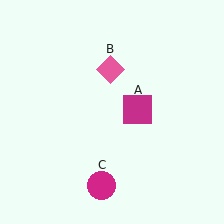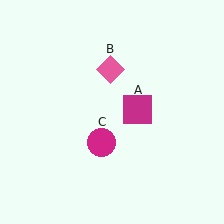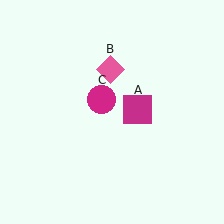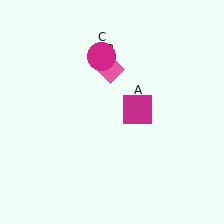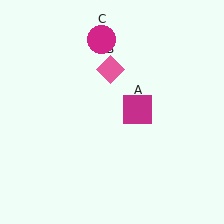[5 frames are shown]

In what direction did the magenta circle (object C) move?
The magenta circle (object C) moved up.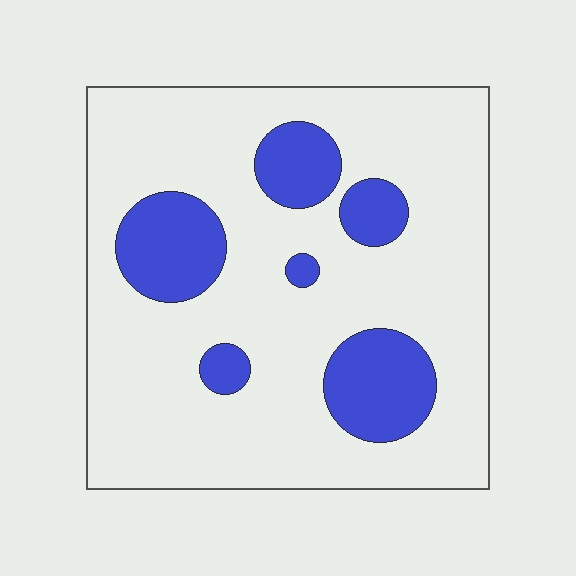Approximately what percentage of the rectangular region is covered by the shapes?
Approximately 20%.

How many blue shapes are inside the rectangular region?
6.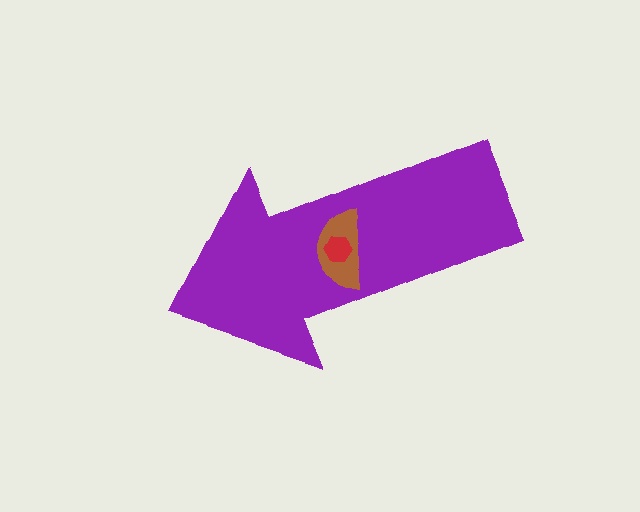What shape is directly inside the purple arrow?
The brown semicircle.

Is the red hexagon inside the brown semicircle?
Yes.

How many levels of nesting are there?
3.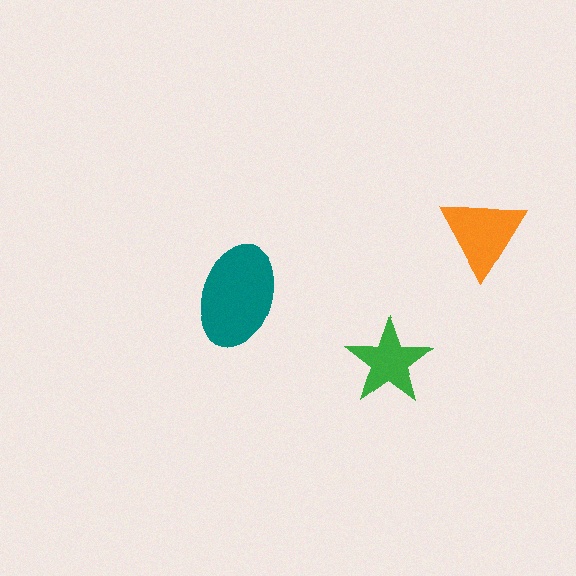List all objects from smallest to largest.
The green star, the orange triangle, the teal ellipse.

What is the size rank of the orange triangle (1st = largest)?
2nd.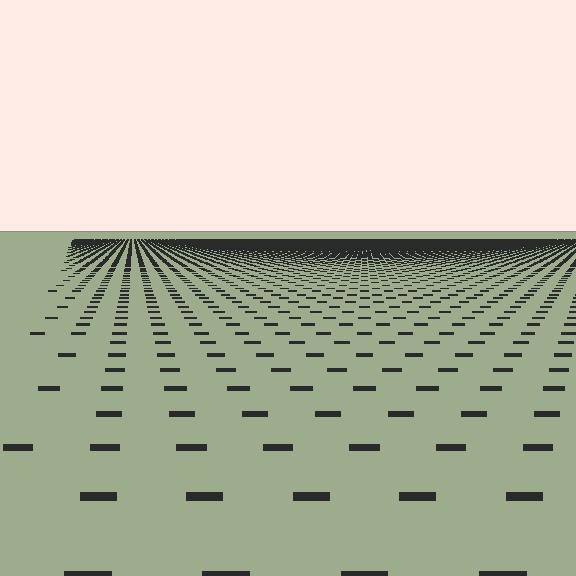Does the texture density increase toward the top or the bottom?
Density increases toward the top.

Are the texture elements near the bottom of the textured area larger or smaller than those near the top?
Larger. Near the bottom, elements are closer to the viewer and appear at a bigger on-screen size.